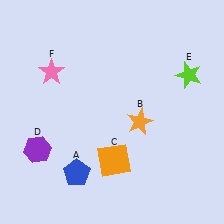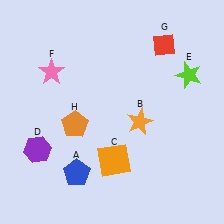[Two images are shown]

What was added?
A red diamond (G), an orange pentagon (H) were added in Image 2.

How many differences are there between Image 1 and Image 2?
There are 2 differences between the two images.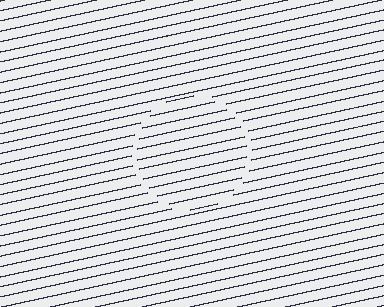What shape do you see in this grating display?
An illusory circle. The interior of the shape contains the same grating, shifted by half a period — the contour is defined by the phase discontinuity where line-ends from the inner and outer gratings abut.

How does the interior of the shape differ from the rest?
The interior of the shape contains the same grating, shifted by half a period — the contour is defined by the phase discontinuity where line-ends from the inner and outer gratings abut.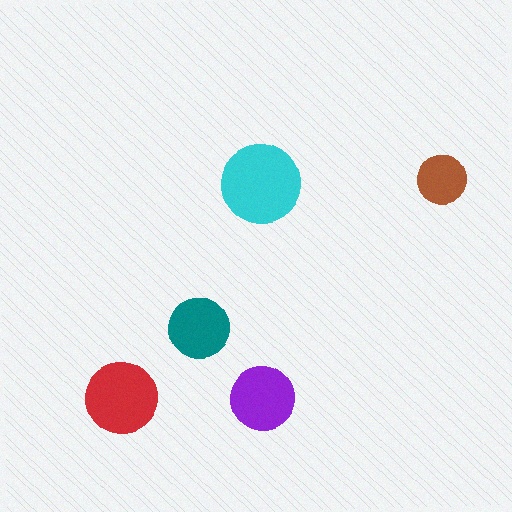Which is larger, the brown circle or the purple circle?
The purple one.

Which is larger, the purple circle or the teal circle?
The purple one.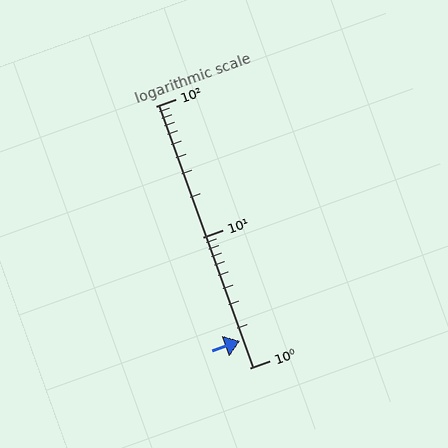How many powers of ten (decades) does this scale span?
The scale spans 2 decades, from 1 to 100.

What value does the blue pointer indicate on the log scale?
The pointer indicates approximately 1.6.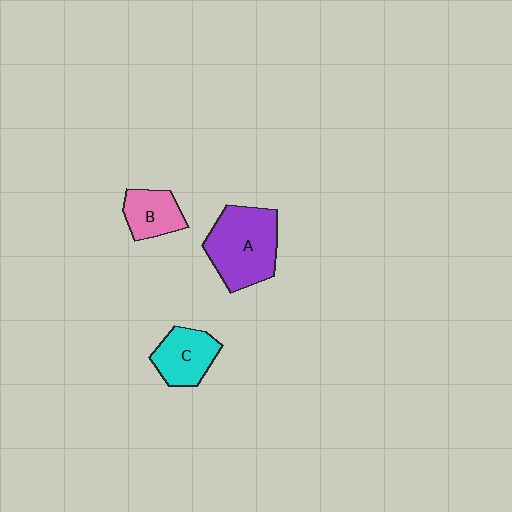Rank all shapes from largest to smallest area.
From largest to smallest: A (purple), C (cyan), B (pink).